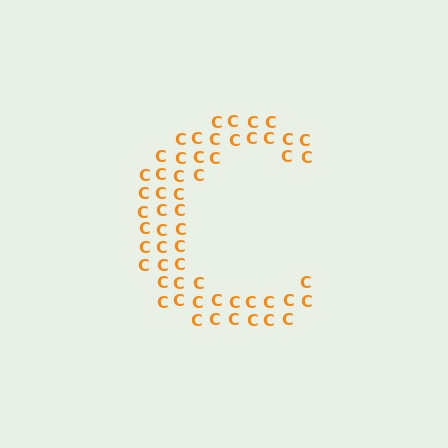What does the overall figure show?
The overall figure shows the letter C.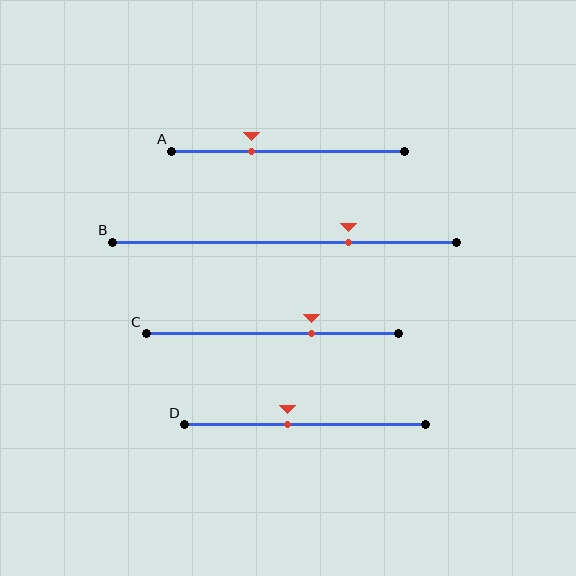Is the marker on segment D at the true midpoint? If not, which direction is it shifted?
No, the marker on segment D is shifted to the left by about 7% of the segment length.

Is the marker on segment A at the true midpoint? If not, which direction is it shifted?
No, the marker on segment A is shifted to the left by about 16% of the segment length.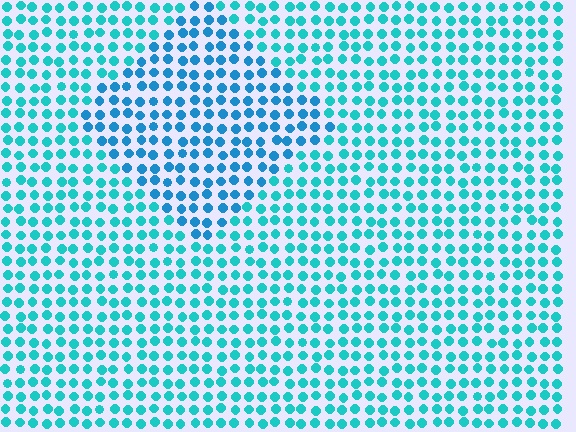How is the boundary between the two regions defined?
The boundary is defined purely by a slight shift in hue (about 23 degrees). Spacing, size, and orientation are identical on both sides.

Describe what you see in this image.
The image is filled with small cyan elements in a uniform arrangement. A diamond-shaped region is visible where the elements are tinted to a slightly different hue, forming a subtle color boundary.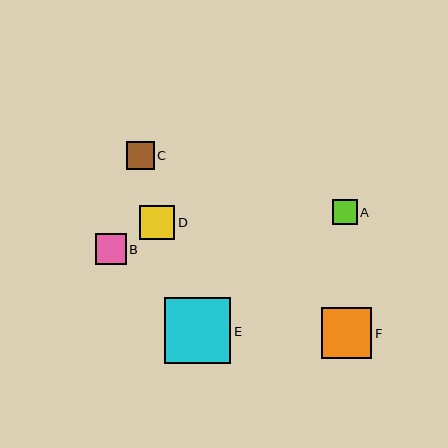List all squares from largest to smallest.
From largest to smallest: E, F, D, B, C, A.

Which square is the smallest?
Square A is the smallest with a size of approximately 25 pixels.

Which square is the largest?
Square E is the largest with a size of approximately 66 pixels.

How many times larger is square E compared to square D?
Square E is approximately 1.9 times the size of square D.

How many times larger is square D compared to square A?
Square D is approximately 1.4 times the size of square A.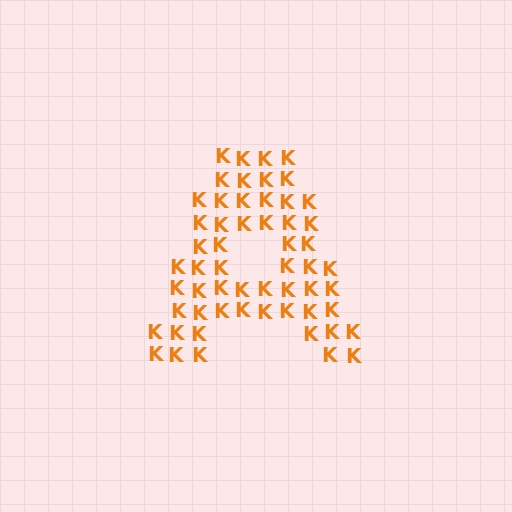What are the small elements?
The small elements are letter K's.